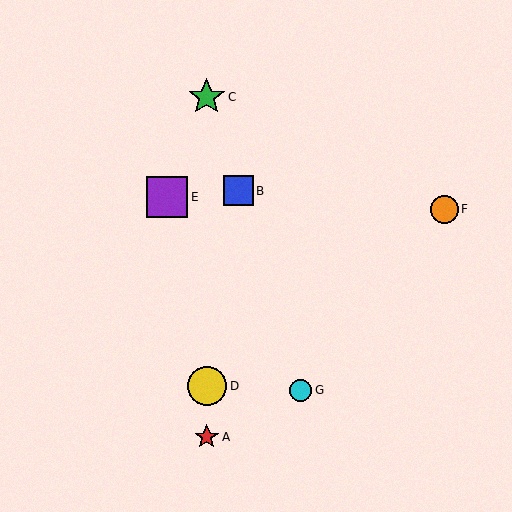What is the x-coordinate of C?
Object C is at x≈207.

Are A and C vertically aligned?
Yes, both are at x≈207.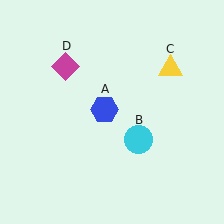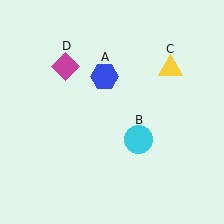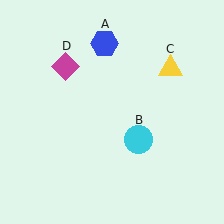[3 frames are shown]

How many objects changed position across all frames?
1 object changed position: blue hexagon (object A).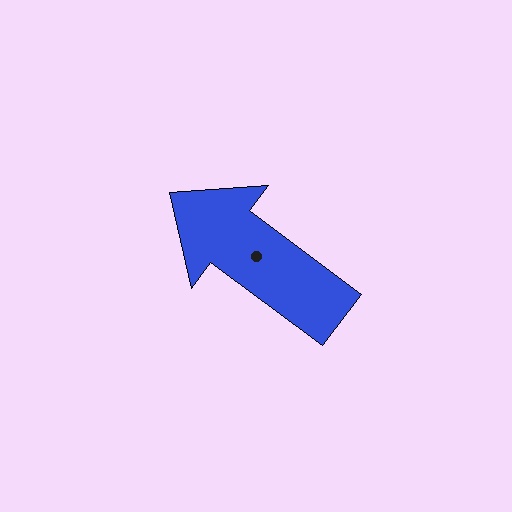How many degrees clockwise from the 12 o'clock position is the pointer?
Approximately 307 degrees.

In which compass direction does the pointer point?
Northwest.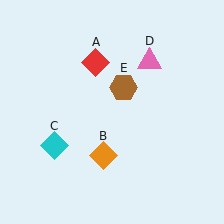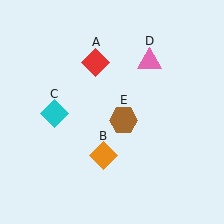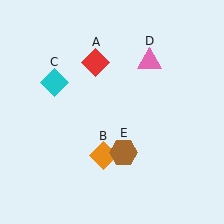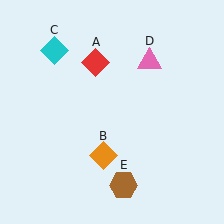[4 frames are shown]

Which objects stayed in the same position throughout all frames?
Red diamond (object A) and orange diamond (object B) and pink triangle (object D) remained stationary.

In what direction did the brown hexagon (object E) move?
The brown hexagon (object E) moved down.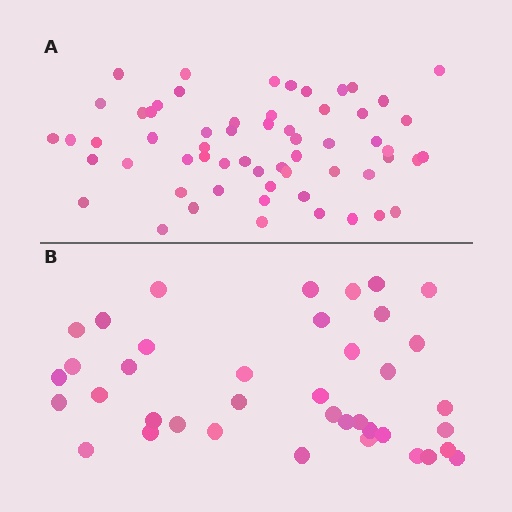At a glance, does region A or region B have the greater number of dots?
Region A (the top region) has more dots.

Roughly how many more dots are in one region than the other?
Region A has approximately 20 more dots than region B.